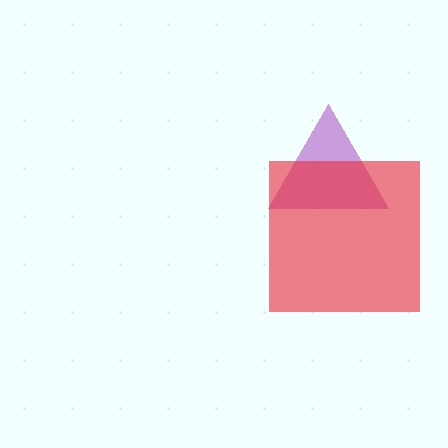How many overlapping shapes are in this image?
There are 2 overlapping shapes in the image.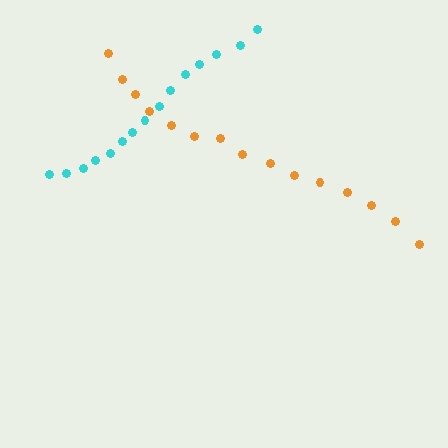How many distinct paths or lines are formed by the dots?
There are 2 distinct paths.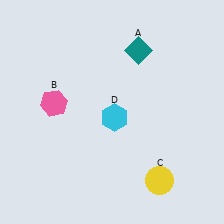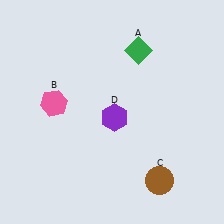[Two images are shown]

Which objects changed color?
A changed from teal to green. C changed from yellow to brown. D changed from cyan to purple.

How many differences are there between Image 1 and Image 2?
There are 3 differences between the two images.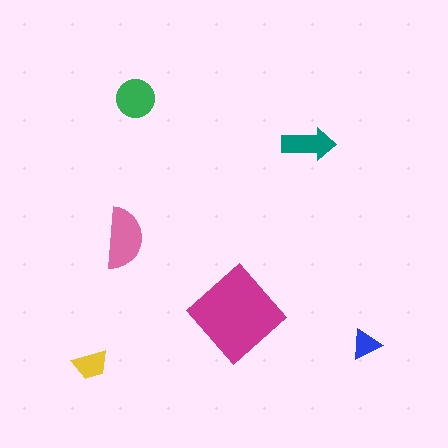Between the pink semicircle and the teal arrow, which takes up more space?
The pink semicircle.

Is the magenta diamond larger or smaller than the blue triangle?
Larger.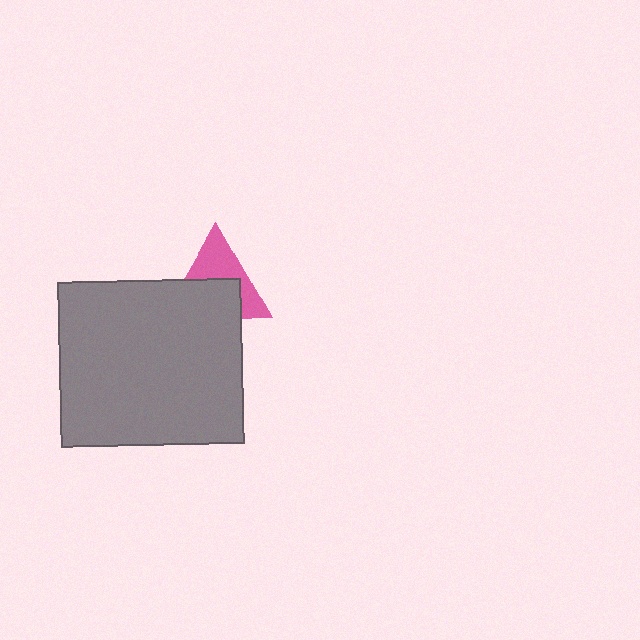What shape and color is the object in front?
The object in front is a gray rectangle.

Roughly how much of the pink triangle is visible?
About half of it is visible (roughly 48%).